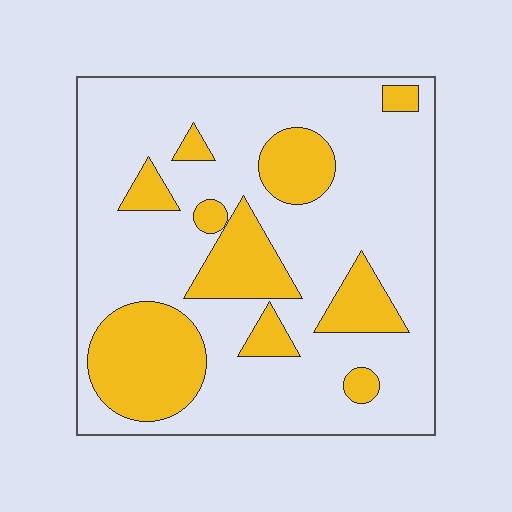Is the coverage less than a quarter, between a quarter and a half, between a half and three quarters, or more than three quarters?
Between a quarter and a half.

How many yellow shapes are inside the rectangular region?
10.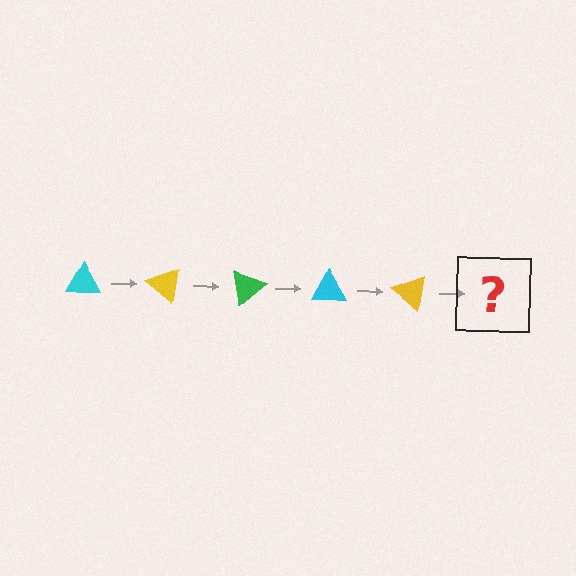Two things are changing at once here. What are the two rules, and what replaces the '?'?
The two rules are that it rotates 40 degrees each step and the color cycles through cyan, yellow, and green. The '?' should be a green triangle, rotated 200 degrees from the start.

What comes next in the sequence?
The next element should be a green triangle, rotated 200 degrees from the start.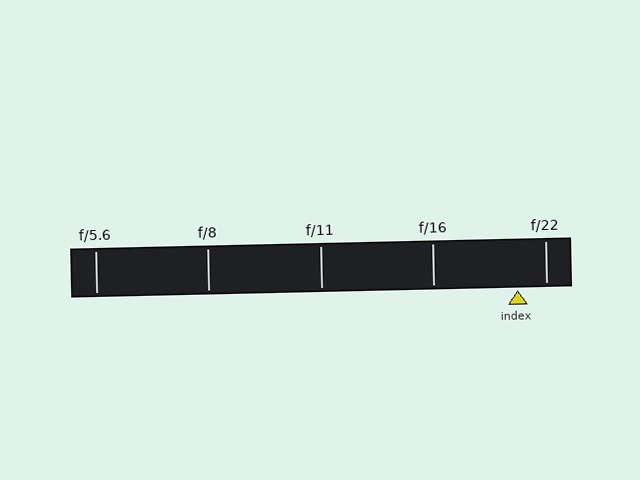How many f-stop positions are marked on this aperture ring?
There are 5 f-stop positions marked.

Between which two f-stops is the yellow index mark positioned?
The index mark is between f/16 and f/22.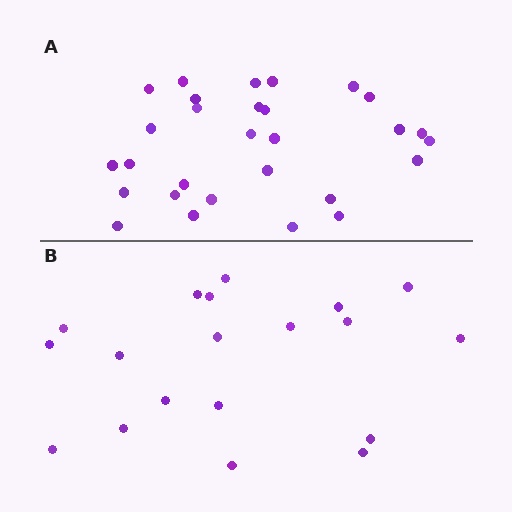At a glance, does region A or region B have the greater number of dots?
Region A (the top region) has more dots.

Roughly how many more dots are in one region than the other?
Region A has roughly 10 or so more dots than region B.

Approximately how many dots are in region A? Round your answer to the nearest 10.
About 30 dots. (The exact count is 29, which rounds to 30.)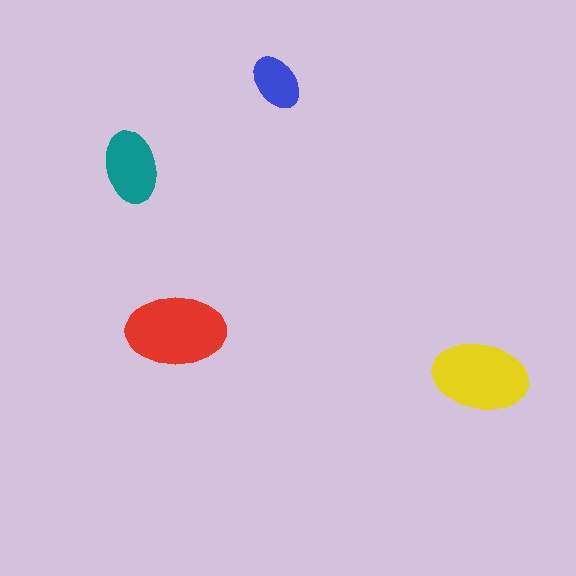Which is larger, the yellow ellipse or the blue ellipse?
The yellow one.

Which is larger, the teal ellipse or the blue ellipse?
The teal one.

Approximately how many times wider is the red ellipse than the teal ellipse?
About 1.5 times wider.